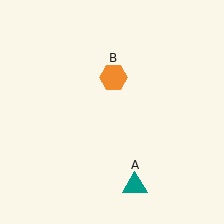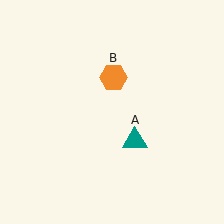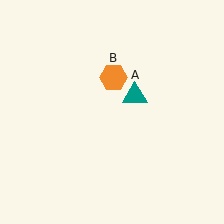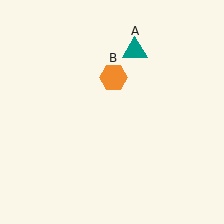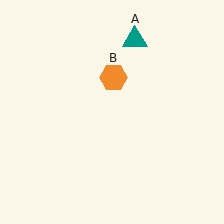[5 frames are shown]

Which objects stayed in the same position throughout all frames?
Orange hexagon (object B) remained stationary.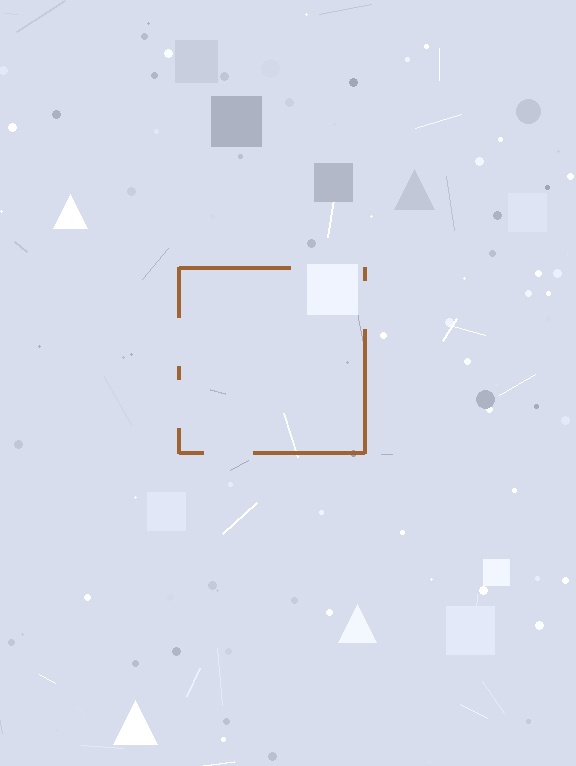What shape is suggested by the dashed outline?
The dashed outline suggests a square.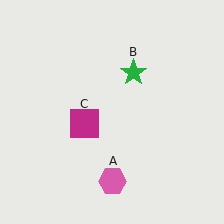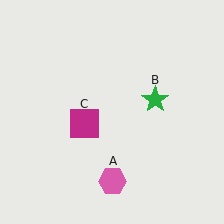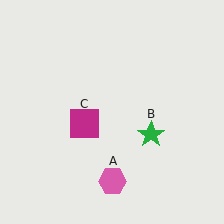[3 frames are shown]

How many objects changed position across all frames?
1 object changed position: green star (object B).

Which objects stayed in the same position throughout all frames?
Pink hexagon (object A) and magenta square (object C) remained stationary.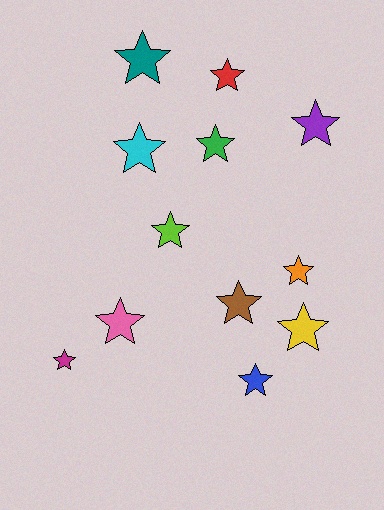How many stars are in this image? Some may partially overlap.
There are 12 stars.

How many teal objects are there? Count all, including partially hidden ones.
There is 1 teal object.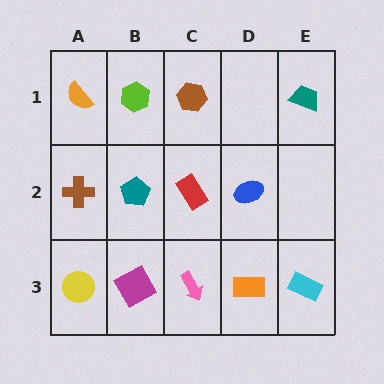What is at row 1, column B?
A lime hexagon.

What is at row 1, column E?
A teal trapezoid.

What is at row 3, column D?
An orange rectangle.